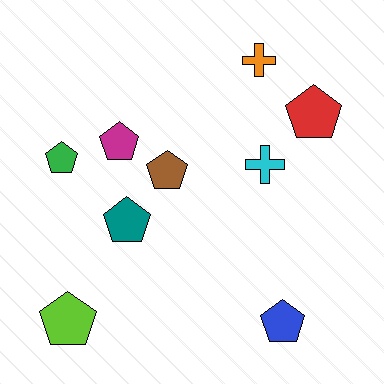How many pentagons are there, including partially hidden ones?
There are 7 pentagons.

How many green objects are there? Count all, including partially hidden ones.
There is 1 green object.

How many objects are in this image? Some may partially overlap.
There are 9 objects.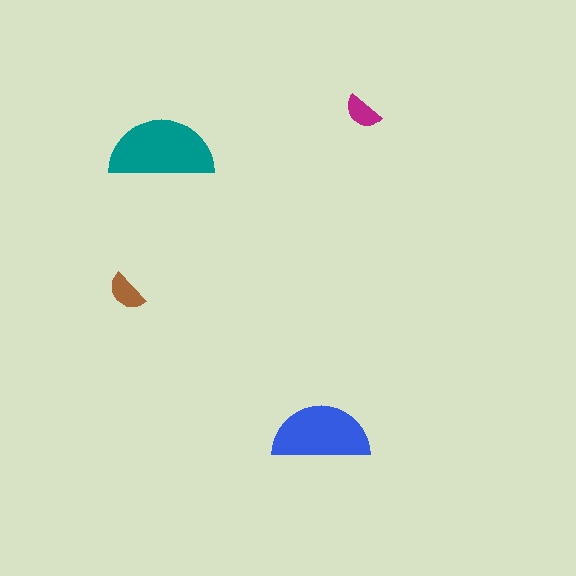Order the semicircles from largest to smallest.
the teal one, the blue one, the brown one, the magenta one.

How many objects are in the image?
There are 4 objects in the image.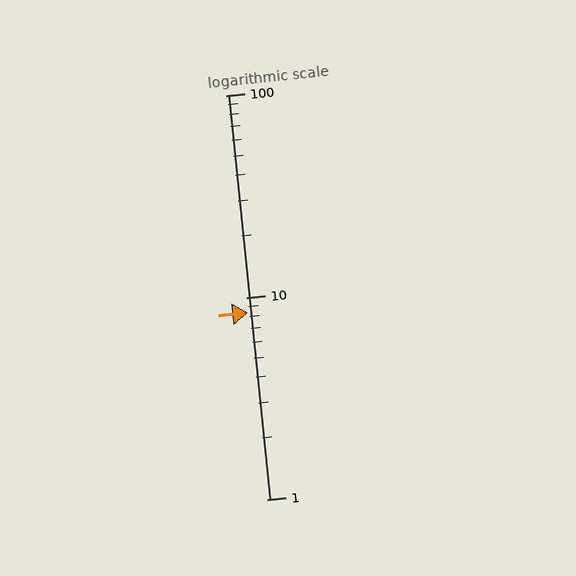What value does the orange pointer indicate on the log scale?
The pointer indicates approximately 8.4.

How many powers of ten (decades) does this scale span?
The scale spans 2 decades, from 1 to 100.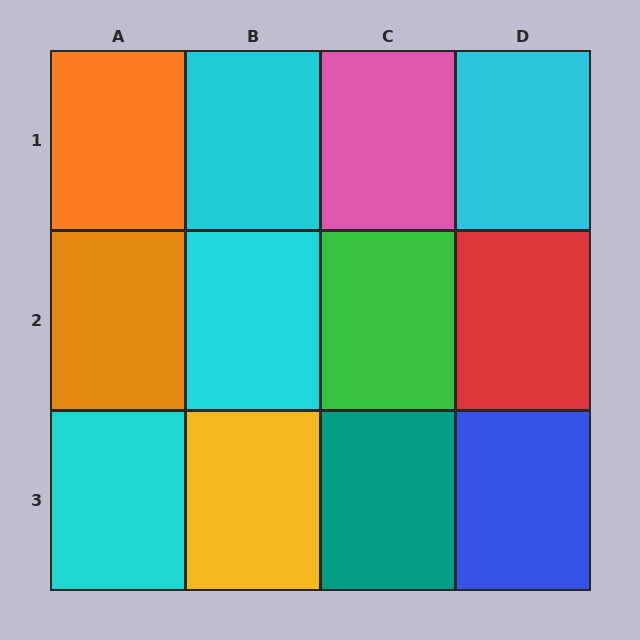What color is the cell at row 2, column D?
Red.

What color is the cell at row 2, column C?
Green.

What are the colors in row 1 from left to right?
Orange, cyan, pink, cyan.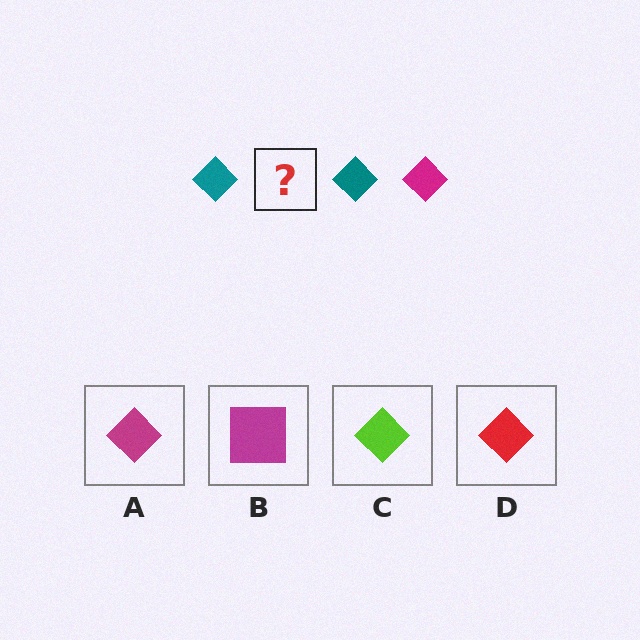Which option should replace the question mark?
Option A.